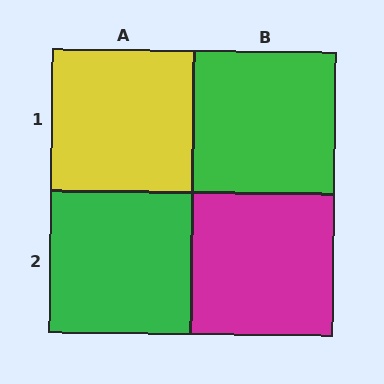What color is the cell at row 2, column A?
Green.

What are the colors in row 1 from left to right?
Yellow, green.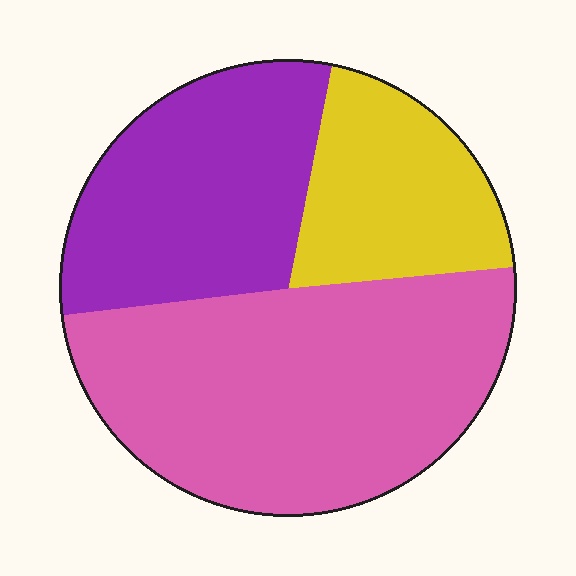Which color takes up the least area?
Yellow, at roughly 20%.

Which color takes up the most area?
Pink, at roughly 50%.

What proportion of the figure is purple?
Purple takes up about one third (1/3) of the figure.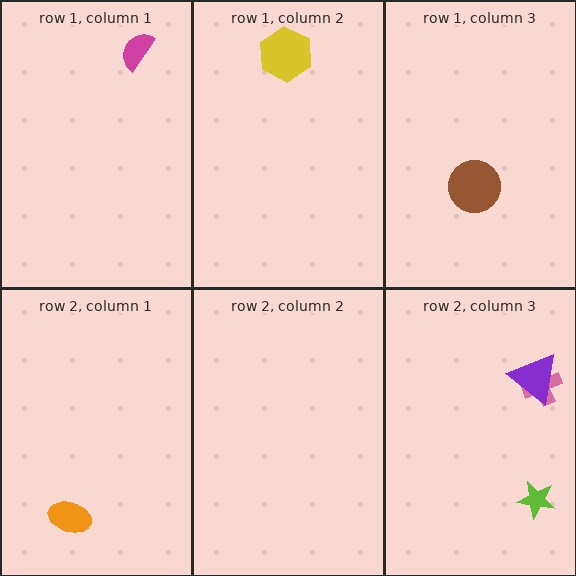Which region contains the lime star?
The row 2, column 3 region.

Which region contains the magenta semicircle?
The row 1, column 1 region.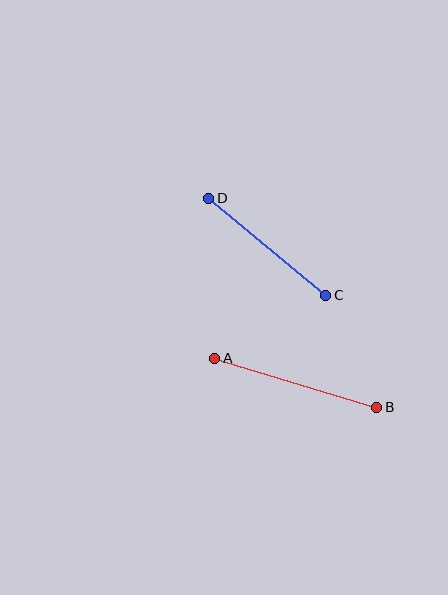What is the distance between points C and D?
The distance is approximately 152 pixels.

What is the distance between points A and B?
The distance is approximately 169 pixels.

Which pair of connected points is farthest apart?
Points A and B are farthest apart.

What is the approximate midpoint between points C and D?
The midpoint is at approximately (267, 247) pixels.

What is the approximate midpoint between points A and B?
The midpoint is at approximately (296, 383) pixels.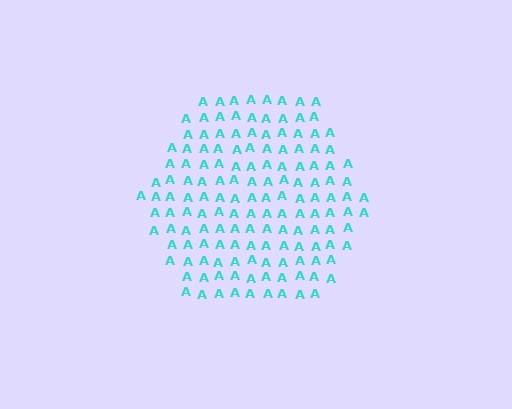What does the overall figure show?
The overall figure shows a hexagon.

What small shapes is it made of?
It is made of small letter A's.